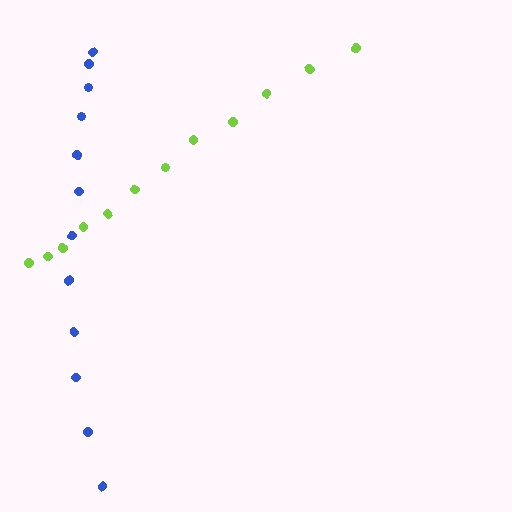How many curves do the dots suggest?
There are 2 distinct paths.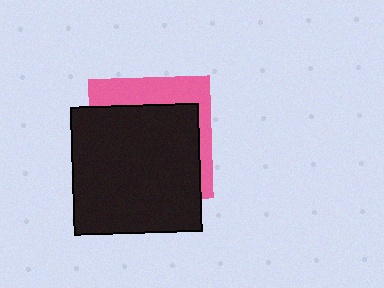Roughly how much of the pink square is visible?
A small part of it is visible (roughly 30%).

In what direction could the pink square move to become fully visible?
The pink square could move toward the upper-right. That would shift it out from behind the black square entirely.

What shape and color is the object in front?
The object in front is a black square.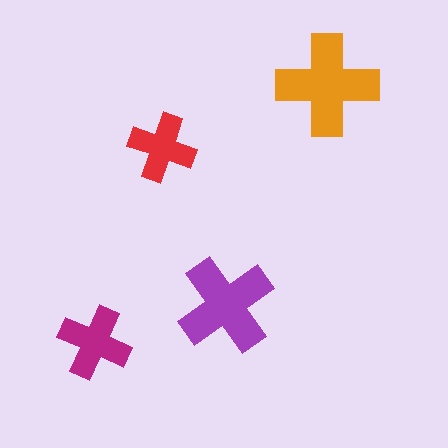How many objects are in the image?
There are 4 objects in the image.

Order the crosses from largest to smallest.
the orange one, the purple one, the magenta one, the red one.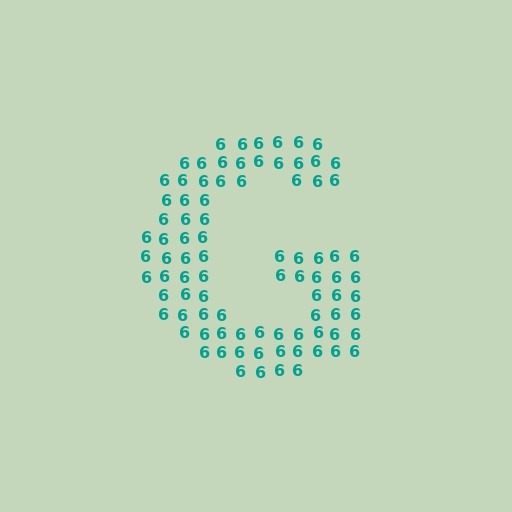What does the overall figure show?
The overall figure shows the letter G.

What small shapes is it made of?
It is made of small digit 6's.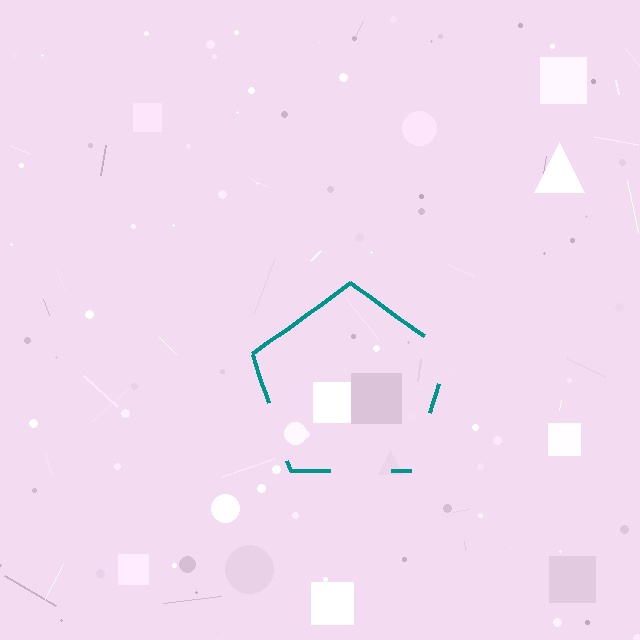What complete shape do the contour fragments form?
The contour fragments form a pentagon.